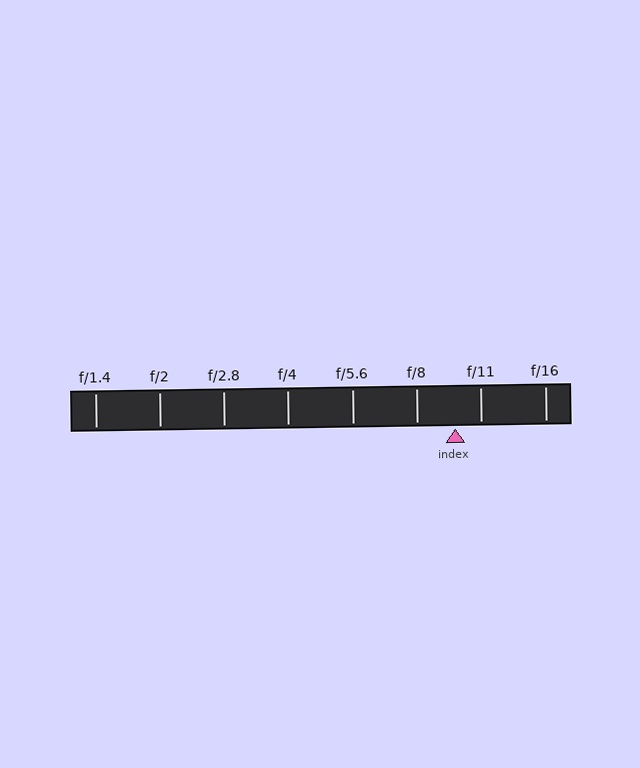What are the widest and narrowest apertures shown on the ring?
The widest aperture shown is f/1.4 and the narrowest is f/16.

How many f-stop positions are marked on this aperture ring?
There are 8 f-stop positions marked.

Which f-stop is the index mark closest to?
The index mark is closest to f/11.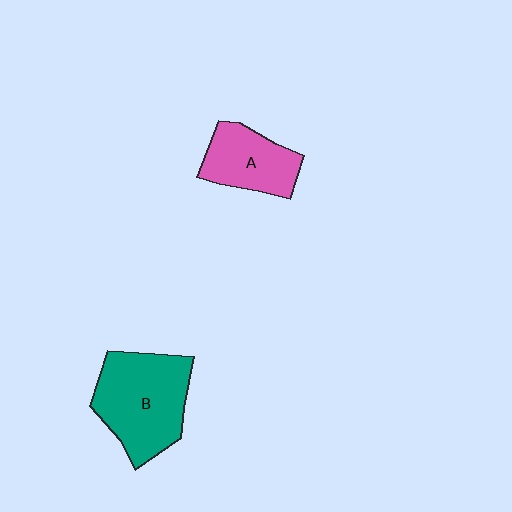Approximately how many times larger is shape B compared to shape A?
Approximately 1.6 times.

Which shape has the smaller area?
Shape A (pink).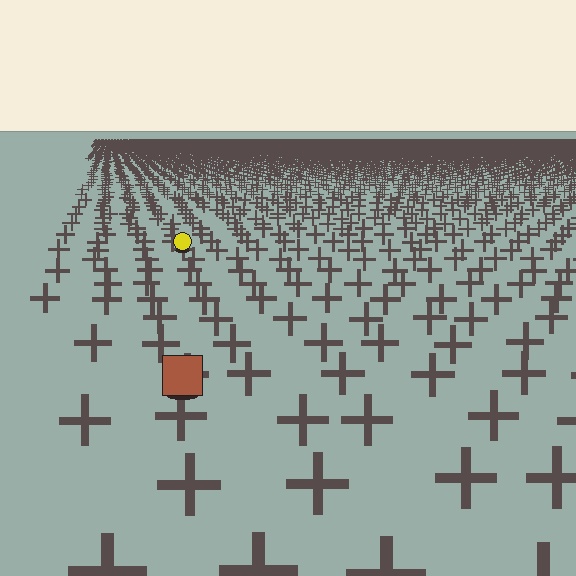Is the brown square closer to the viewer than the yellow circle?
Yes. The brown square is closer — you can tell from the texture gradient: the ground texture is coarser near it.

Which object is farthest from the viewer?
The yellow circle is farthest from the viewer. It appears smaller and the ground texture around it is denser.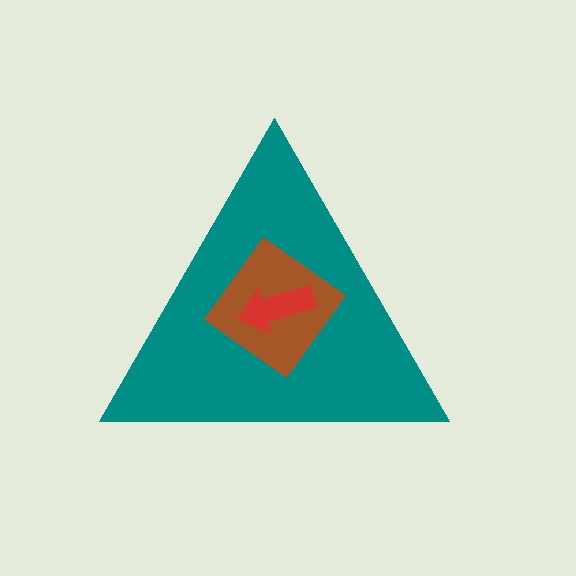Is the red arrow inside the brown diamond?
Yes.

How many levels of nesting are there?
3.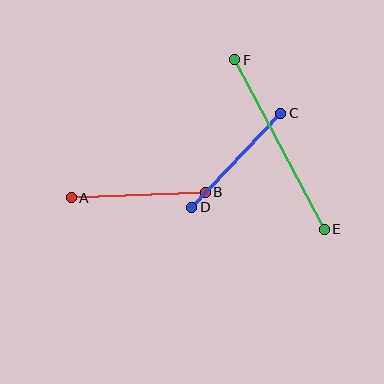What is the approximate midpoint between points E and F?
The midpoint is at approximately (280, 144) pixels.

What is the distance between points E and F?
The distance is approximately 192 pixels.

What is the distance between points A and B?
The distance is approximately 134 pixels.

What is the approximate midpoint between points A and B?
The midpoint is at approximately (138, 195) pixels.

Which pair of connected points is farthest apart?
Points E and F are farthest apart.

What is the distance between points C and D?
The distance is approximately 129 pixels.